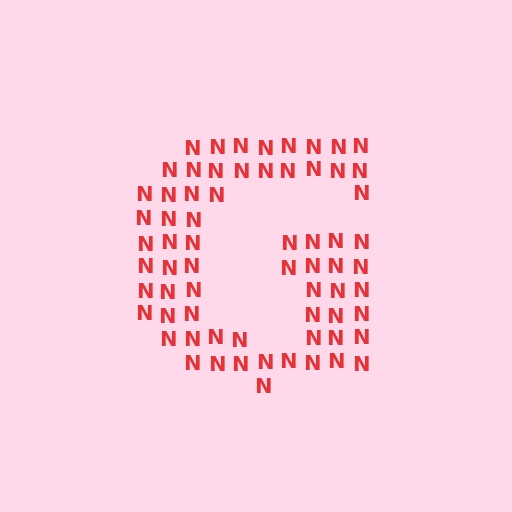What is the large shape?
The large shape is the letter G.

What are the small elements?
The small elements are letter N's.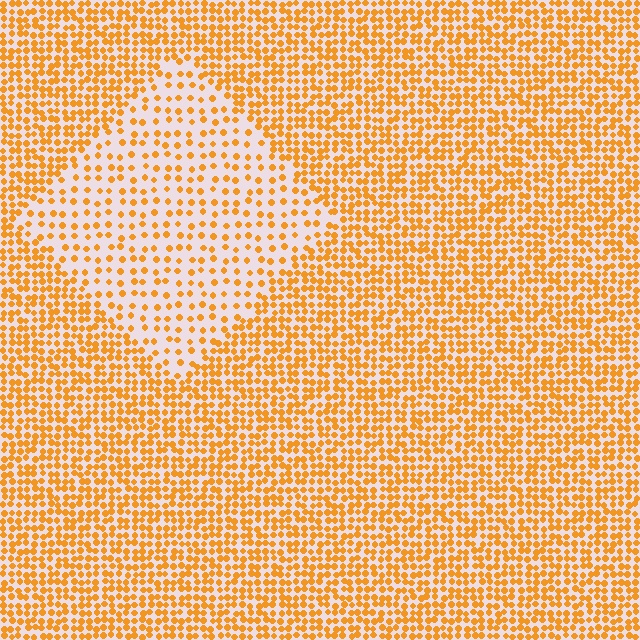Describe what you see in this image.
The image contains small orange elements arranged at two different densities. A diamond-shaped region is visible where the elements are less densely packed than the surrounding area.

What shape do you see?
I see a diamond.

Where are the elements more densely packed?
The elements are more densely packed outside the diamond boundary.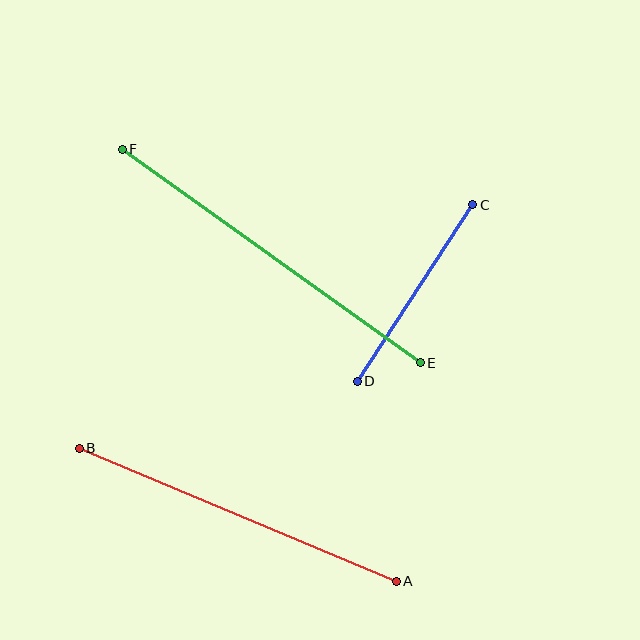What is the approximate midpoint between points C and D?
The midpoint is at approximately (415, 293) pixels.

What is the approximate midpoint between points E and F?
The midpoint is at approximately (271, 256) pixels.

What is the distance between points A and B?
The distance is approximately 344 pixels.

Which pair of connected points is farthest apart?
Points E and F are farthest apart.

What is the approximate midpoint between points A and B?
The midpoint is at approximately (238, 515) pixels.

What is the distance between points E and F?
The distance is approximately 366 pixels.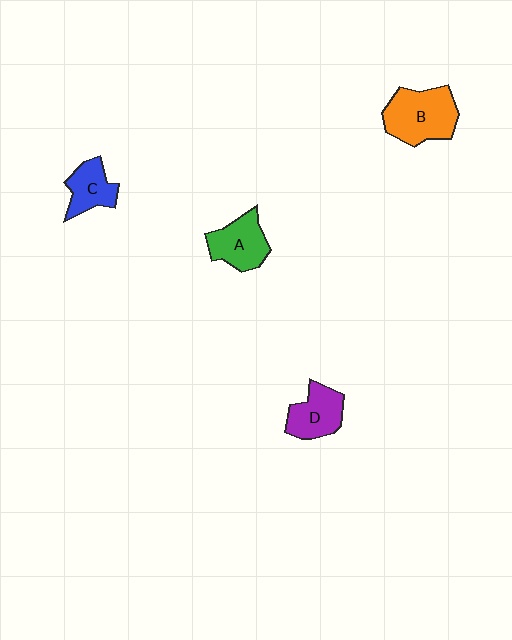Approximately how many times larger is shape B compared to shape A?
Approximately 1.4 times.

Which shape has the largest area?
Shape B (orange).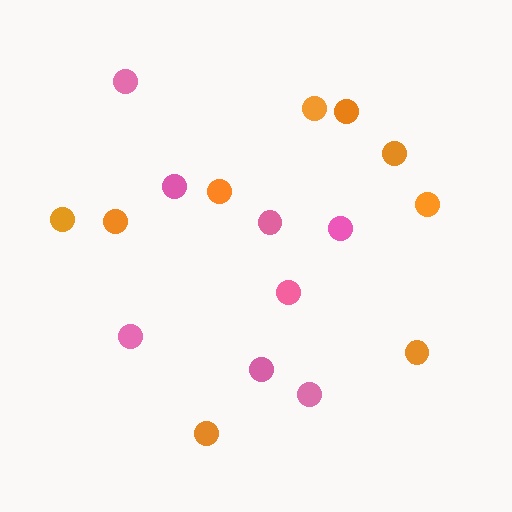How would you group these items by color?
There are 2 groups: one group of orange circles (9) and one group of pink circles (8).